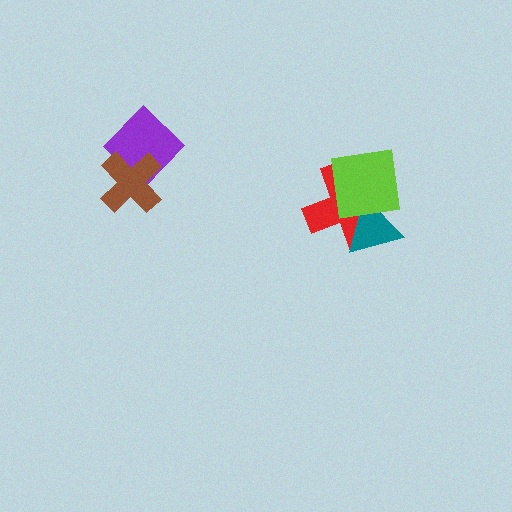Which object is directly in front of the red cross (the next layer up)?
The teal triangle is directly in front of the red cross.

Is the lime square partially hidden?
No, no other shape covers it.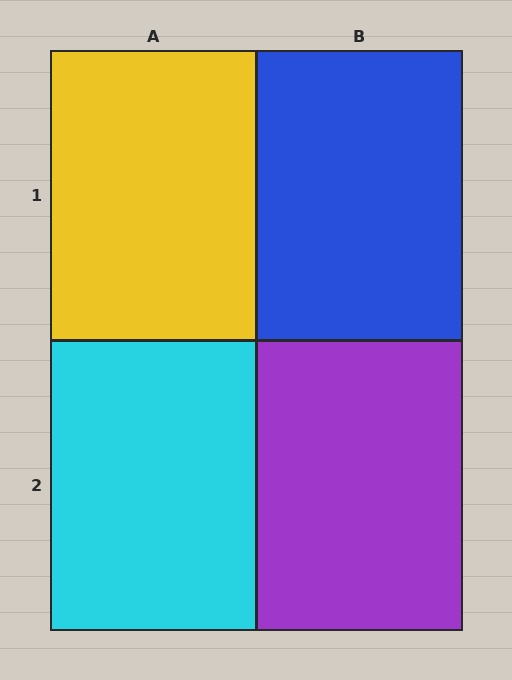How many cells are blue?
1 cell is blue.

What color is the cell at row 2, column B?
Purple.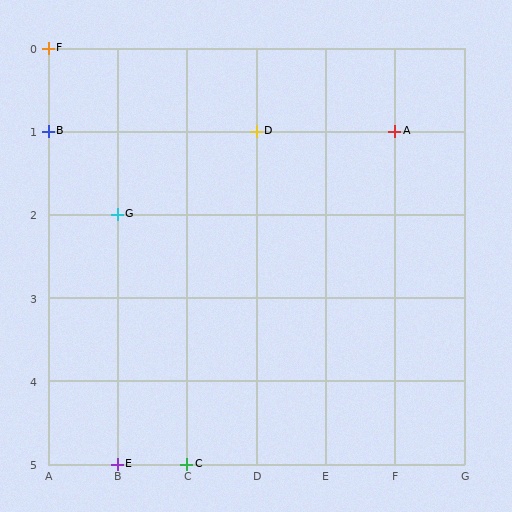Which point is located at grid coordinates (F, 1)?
Point A is at (F, 1).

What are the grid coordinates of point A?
Point A is at grid coordinates (F, 1).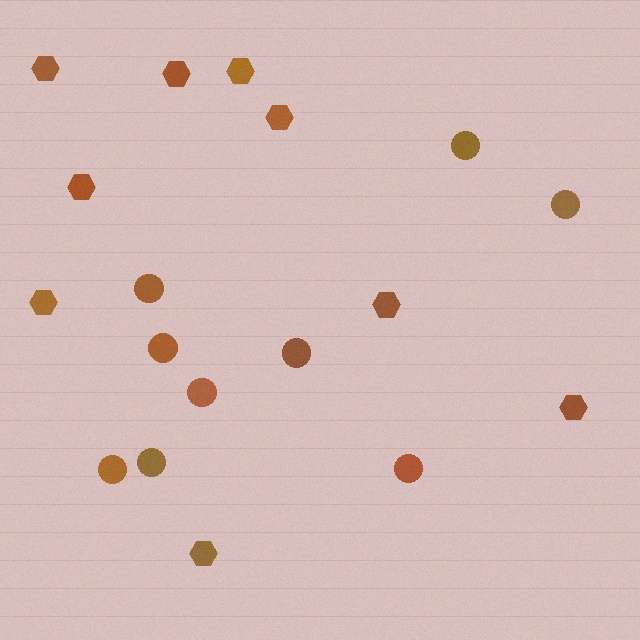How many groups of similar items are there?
There are 2 groups: one group of hexagons (9) and one group of circles (9).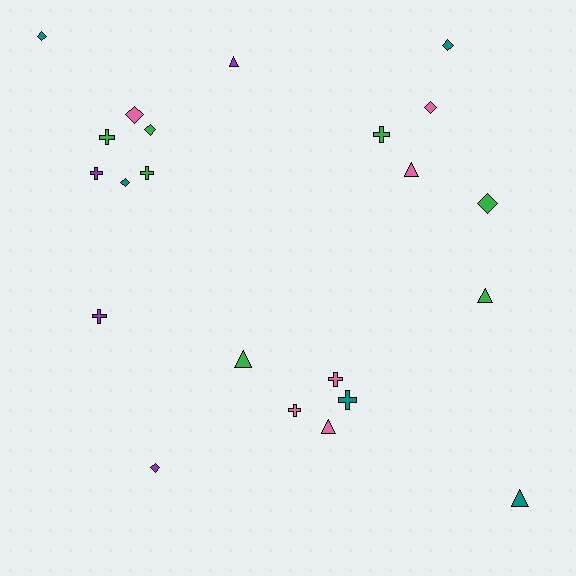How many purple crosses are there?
There are 2 purple crosses.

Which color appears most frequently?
Green, with 7 objects.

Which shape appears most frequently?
Diamond, with 8 objects.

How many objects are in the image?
There are 22 objects.